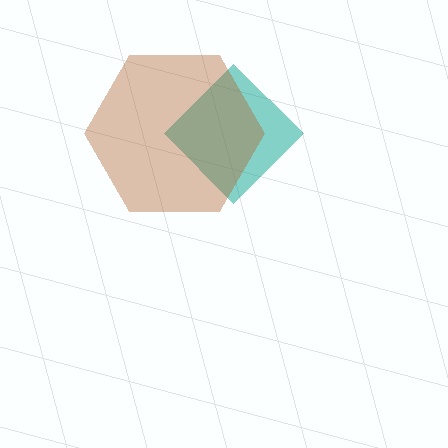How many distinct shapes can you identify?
There are 2 distinct shapes: a teal diamond, a brown hexagon.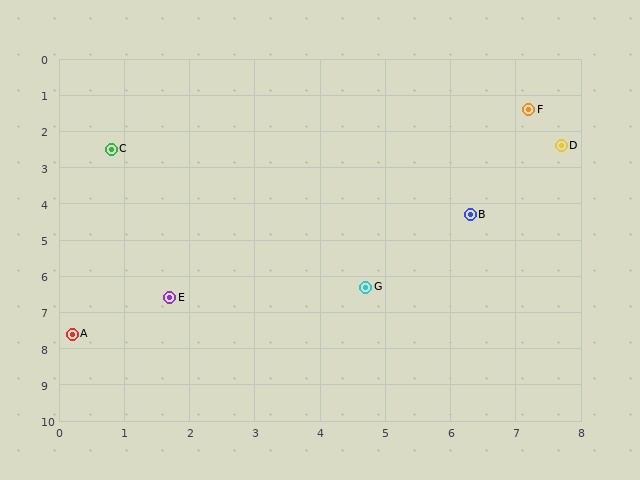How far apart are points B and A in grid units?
Points B and A are about 6.9 grid units apart.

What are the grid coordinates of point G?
Point G is at approximately (4.7, 6.3).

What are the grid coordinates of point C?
Point C is at approximately (0.8, 2.5).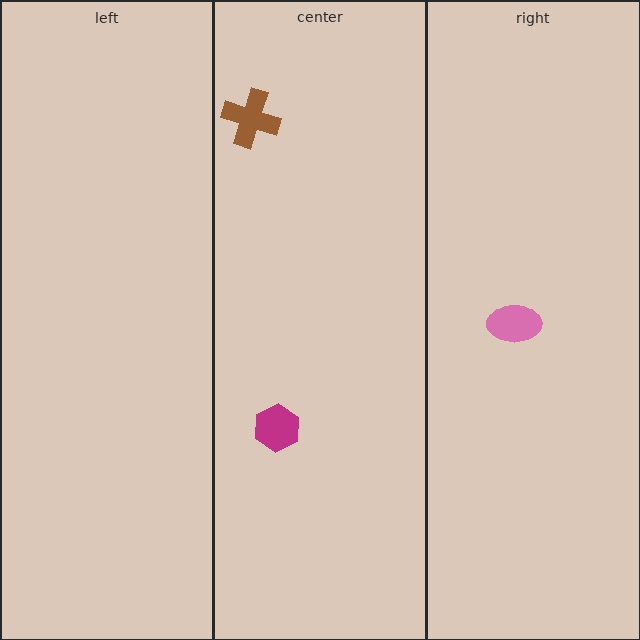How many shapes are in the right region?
1.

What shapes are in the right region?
The pink ellipse.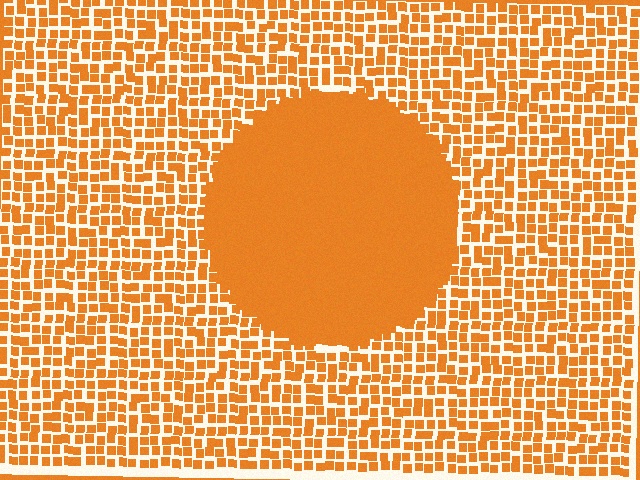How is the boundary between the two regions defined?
The boundary is defined by a change in element density (approximately 2.7x ratio). All elements are the same color, size, and shape.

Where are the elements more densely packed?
The elements are more densely packed inside the circle boundary.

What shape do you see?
I see a circle.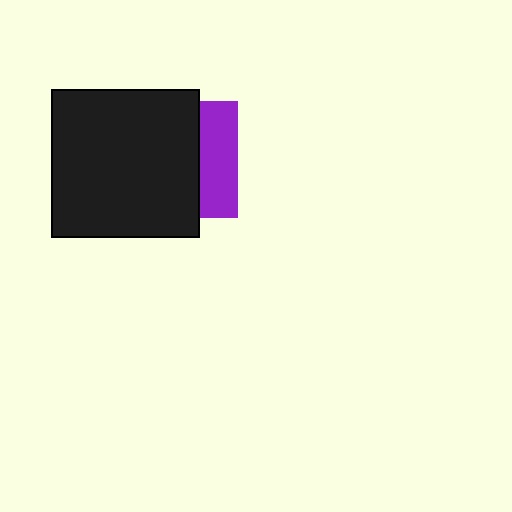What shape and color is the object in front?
The object in front is a black square.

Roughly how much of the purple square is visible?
A small part of it is visible (roughly 33%).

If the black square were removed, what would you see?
You would see the complete purple square.